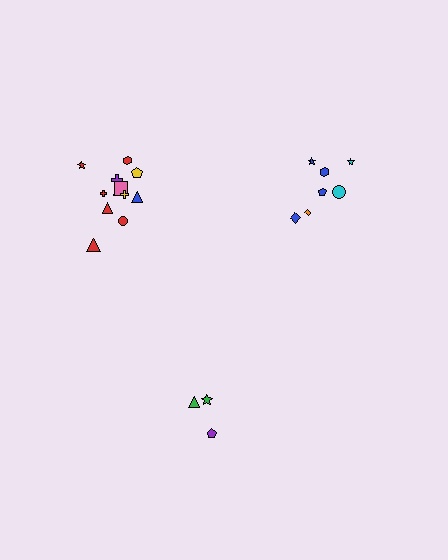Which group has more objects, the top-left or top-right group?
The top-left group.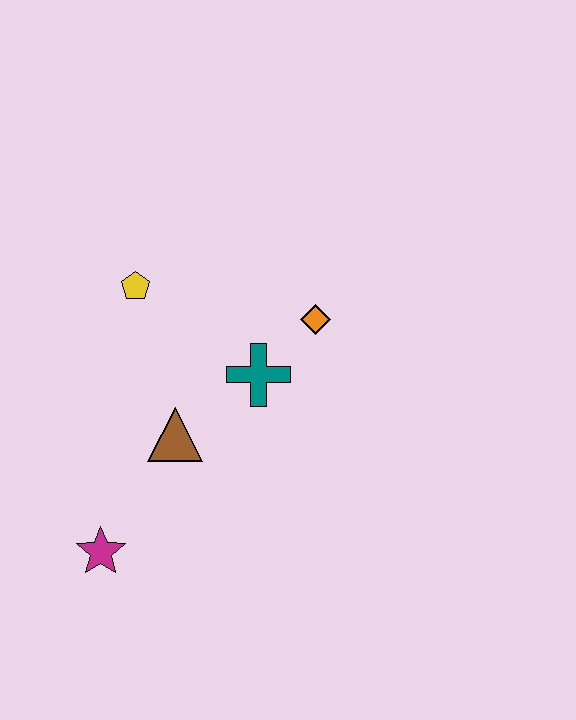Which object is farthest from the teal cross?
The magenta star is farthest from the teal cross.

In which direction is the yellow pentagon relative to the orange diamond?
The yellow pentagon is to the left of the orange diamond.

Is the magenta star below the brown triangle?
Yes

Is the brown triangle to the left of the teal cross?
Yes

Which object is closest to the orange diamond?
The teal cross is closest to the orange diamond.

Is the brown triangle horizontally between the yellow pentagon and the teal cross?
Yes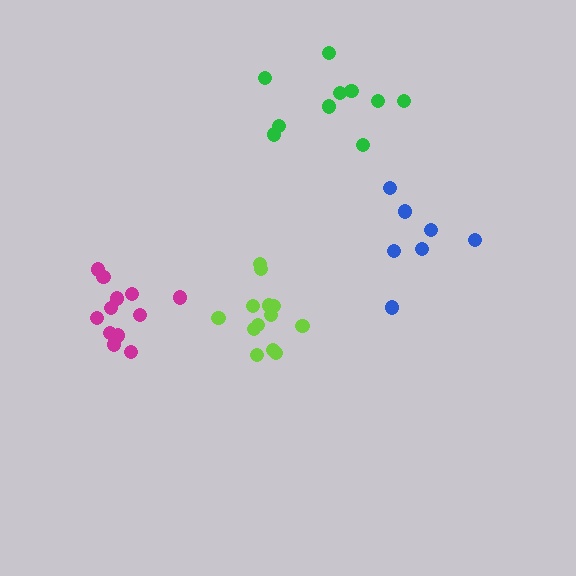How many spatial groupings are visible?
There are 4 spatial groupings.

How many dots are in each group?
Group 1: 12 dots, Group 2: 13 dots, Group 3: 10 dots, Group 4: 7 dots (42 total).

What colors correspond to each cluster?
The clusters are colored: magenta, lime, green, blue.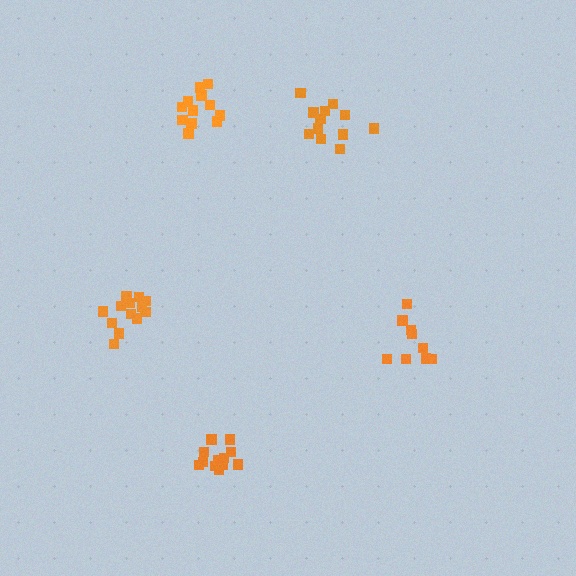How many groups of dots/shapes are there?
There are 5 groups.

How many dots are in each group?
Group 1: 9 dots, Group 2: 13 dots, Group 3: 12 dots, Group 4: 12 dots, Group 5: 12 dots (58 total).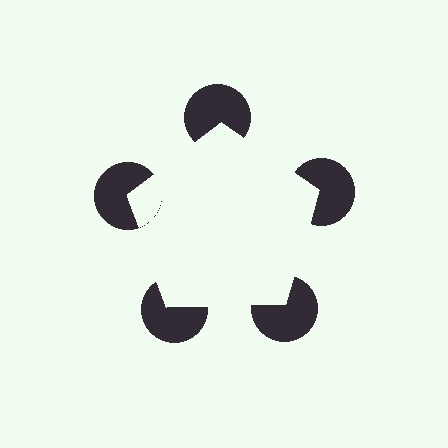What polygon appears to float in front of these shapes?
An illusory pentagon — its edges are inferred from the aligned wedge cuts in the pac-man discs, not physically drawn.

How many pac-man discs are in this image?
There are 5 — one at each vertex of the illusory pentagon.